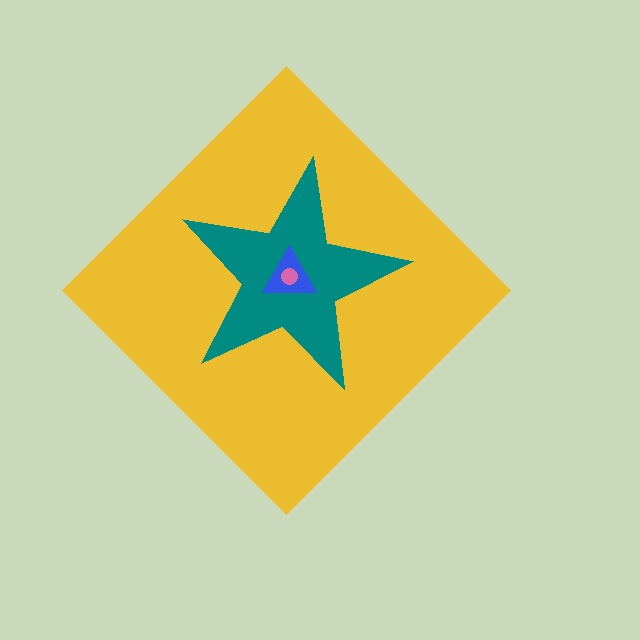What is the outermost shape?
The yellow diamond.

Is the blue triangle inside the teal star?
Yes.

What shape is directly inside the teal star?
The blue triangle.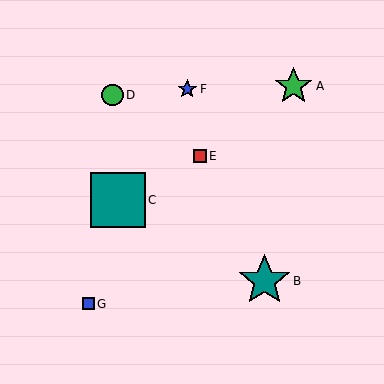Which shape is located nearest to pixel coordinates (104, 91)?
The green circle (labeled D) at (112, 95) is nearest to that location.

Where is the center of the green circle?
The center of the green circle is at (112, 95).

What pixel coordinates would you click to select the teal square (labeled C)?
Click at (118, 200) to select the teal square C.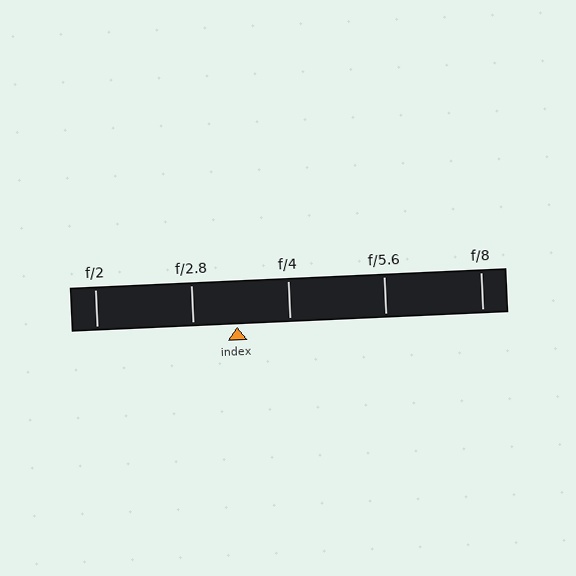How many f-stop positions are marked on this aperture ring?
There are 5 f-stop positions marked.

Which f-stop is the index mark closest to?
The index mark is closest to f/2.8.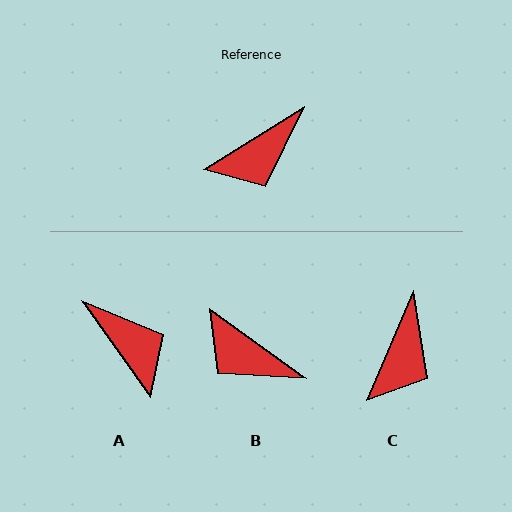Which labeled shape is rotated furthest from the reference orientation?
A, about 93 degrees away.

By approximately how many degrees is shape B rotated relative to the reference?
Approximately 67 degrees clockwise.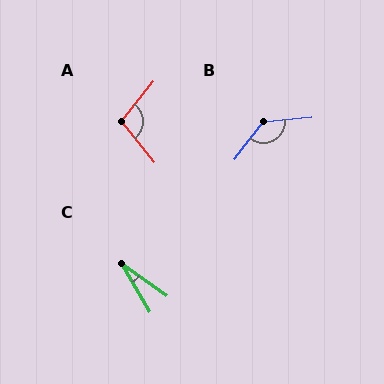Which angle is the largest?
B, at approximately 133 degrees.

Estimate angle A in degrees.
Approximately 102 degrees.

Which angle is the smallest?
C, at approximately 24 degrees.